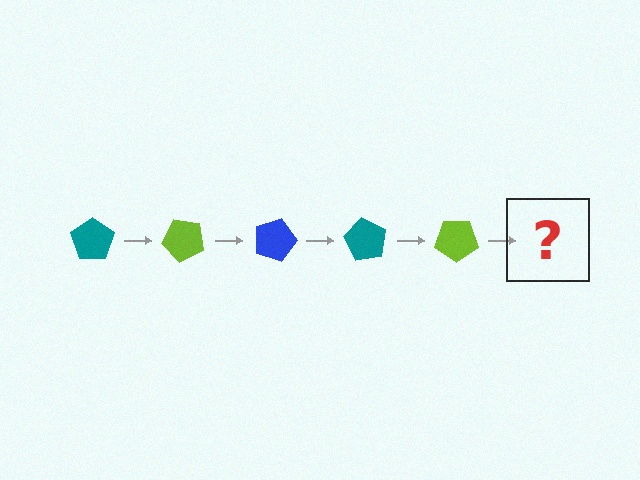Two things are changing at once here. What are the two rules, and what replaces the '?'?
The two rules are that it rotates 45 degrees each step and the color cycles through teal, lime, and blue. The '?' should be a blue pentagon, rotated 225 degrees from the start.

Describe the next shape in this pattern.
It should be a blue pentagon, rotated 225 degrees from the start.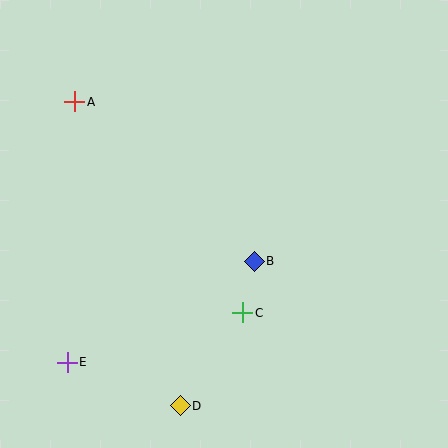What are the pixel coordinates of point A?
Point A is at (75, 102).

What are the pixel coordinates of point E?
Point E is at (67, 362).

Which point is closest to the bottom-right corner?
Point C is closest to the bottom-right corner.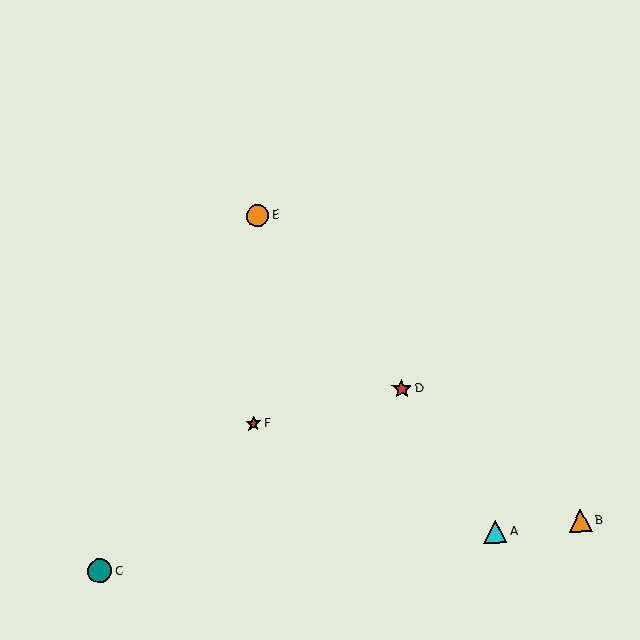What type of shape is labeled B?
Shape B is an orange triangle.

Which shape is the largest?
The teal circle (labeled C) is the largest.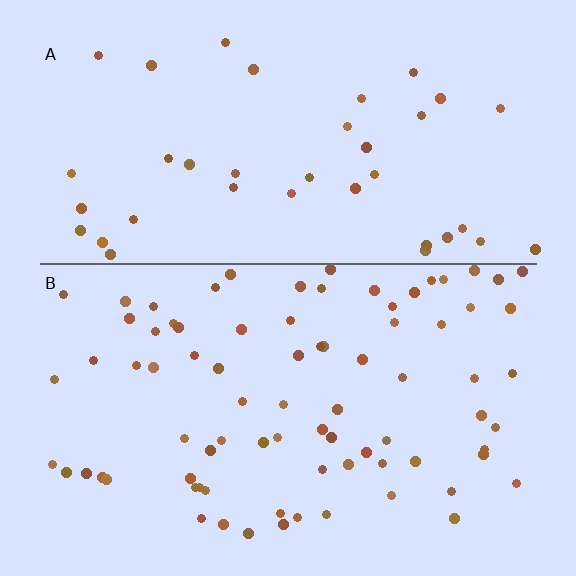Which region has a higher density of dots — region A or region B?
B (the bottom).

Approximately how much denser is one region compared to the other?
Approximately 2.1× — region B over region A.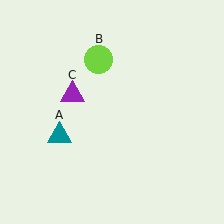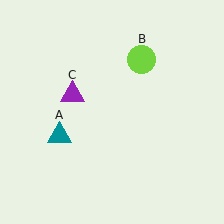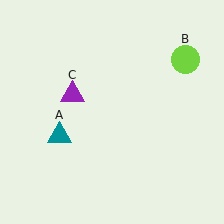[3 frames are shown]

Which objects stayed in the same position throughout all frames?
Teal triangle (object A) and purple triangle (object C) remained stationary.